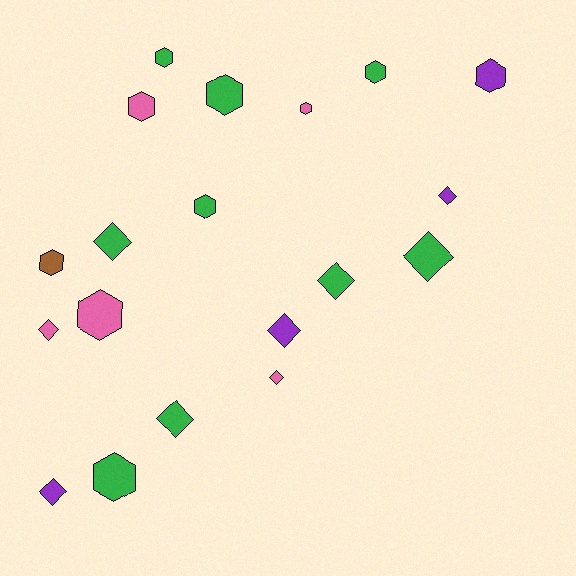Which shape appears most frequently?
Hexagon, with 10 objects.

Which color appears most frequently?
Green, with 9 objects.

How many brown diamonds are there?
There are no brown diamonds.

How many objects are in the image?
There are 19 objects.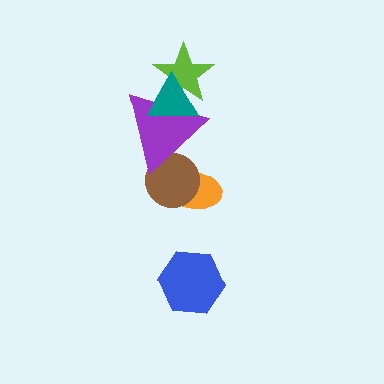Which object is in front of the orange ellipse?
The brown circle is in front of the orange ellipse.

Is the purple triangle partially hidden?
Yes, it is partially covered by another shape.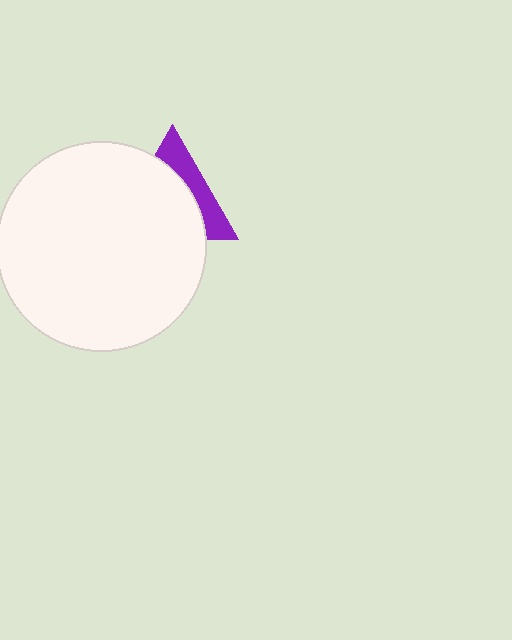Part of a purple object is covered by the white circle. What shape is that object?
It is a triangle.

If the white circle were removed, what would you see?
You would see the complete purple triangle.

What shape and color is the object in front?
The object in front is a white circle.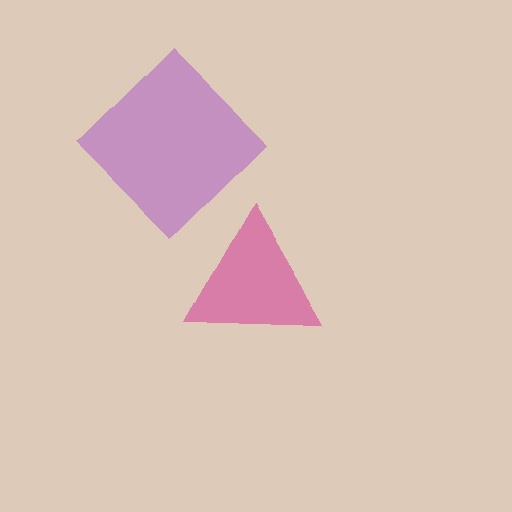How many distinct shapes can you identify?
There are 2 distinct shapes: a purple diamond, a magenta triangle.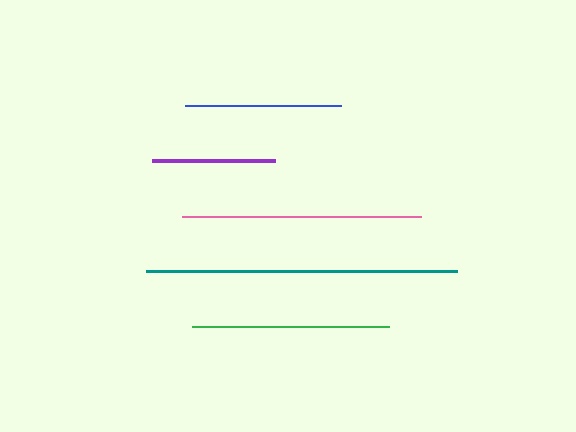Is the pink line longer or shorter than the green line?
The pink line is longer than the green line.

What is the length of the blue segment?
The blue segment is approximately 155 pixels long.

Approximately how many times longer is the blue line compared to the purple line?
The blue line is approximately 1.3 times the length of the purple line.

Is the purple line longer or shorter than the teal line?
The teal line is longer than the purple line.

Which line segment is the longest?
The teal line is the longest at approximately 311 pixels.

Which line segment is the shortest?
The purple line is the shortest at approximately 123 pixels.